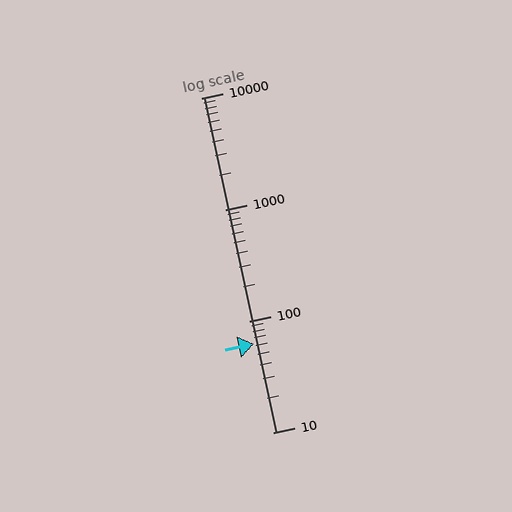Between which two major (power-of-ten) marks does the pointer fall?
The pointer is between 10 and 100.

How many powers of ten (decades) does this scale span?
The scale spans 3 decades, from 10 to 10000.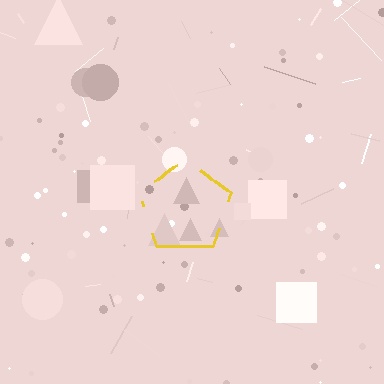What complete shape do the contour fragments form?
The contour fragments form a pentagon.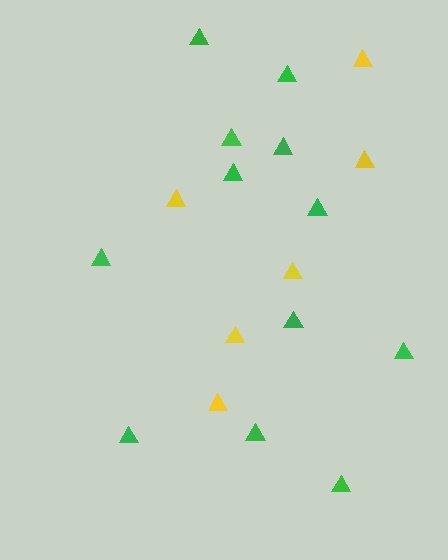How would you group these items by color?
There are 2 groups: one group of green triangles (12) and one group of yellow triangles (6).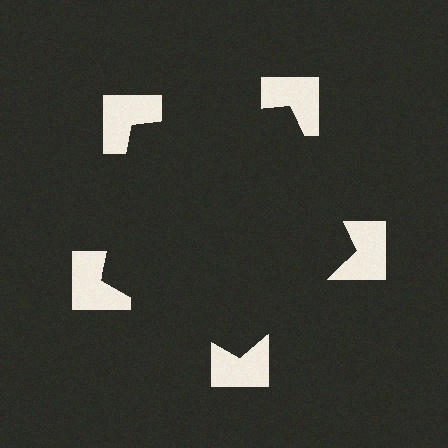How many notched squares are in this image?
There are 5 — one at each vertex of the illusory pentagon.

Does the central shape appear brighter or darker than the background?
It typically appears slightly darker than the background, even though no actual brightness change is drawn.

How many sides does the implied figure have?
5 sides.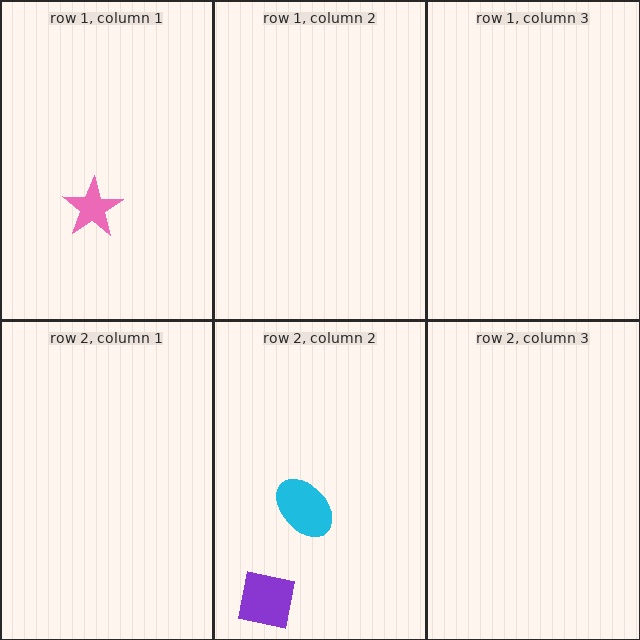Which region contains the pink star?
The row 1, column 1 region.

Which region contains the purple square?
The row 2, column 2 region.